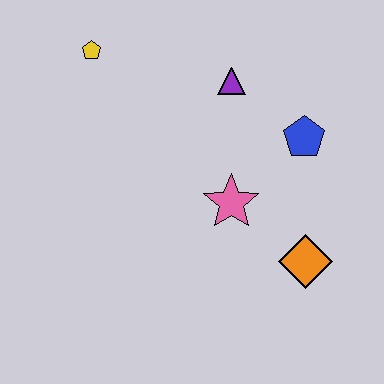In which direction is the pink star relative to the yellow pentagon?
The pink star is below the yellow pentagon.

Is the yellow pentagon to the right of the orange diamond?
No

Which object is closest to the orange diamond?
The pink star is closest to the orange diamond.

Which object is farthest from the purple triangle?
The orange diamond is farthest from the purple triangle.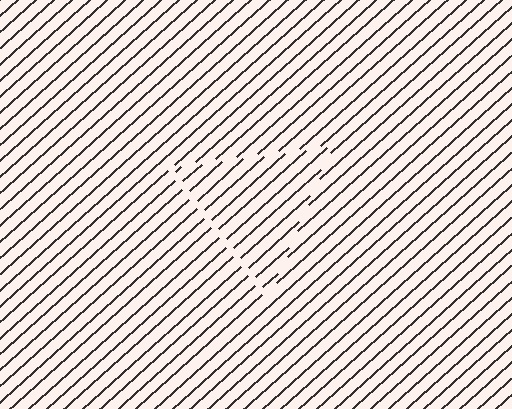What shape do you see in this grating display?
An illusory triangle. The interior of the shape contains the same grating, shifted by half a period — the contour is defined by the phase discontinuity where line-ends from the inner and outer gratings abut.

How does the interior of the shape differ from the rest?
The interior of the shape contains the same grating, shifted by half a period — the contour is defined by the phase discontinuity where line-ends from the inner and outer gratings abut.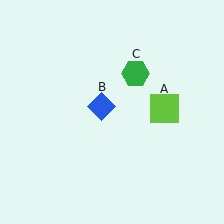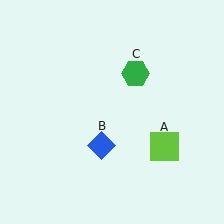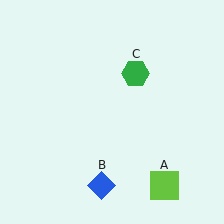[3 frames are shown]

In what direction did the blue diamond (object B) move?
The blue diamond (object B) moved down.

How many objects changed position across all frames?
2 objects changed position: lime square (object A), blue diamond (object B).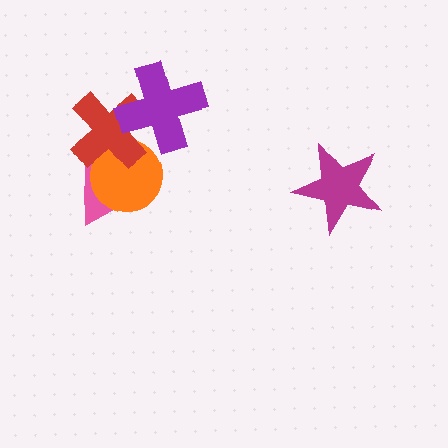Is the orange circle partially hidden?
Yes, it is partially covered by another shape.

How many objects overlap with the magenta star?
0 objects overlap with the magenta star.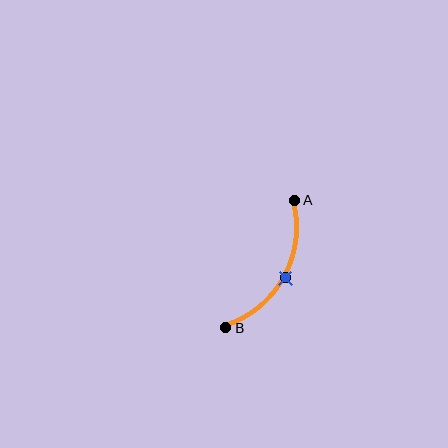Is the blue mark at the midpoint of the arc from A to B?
Yes. The blue mark lies on the arc at equal arc-length from both A and B — it is the arc midpoint.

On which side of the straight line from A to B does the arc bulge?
The arc bulges to the right of the straight line connecting A and B.